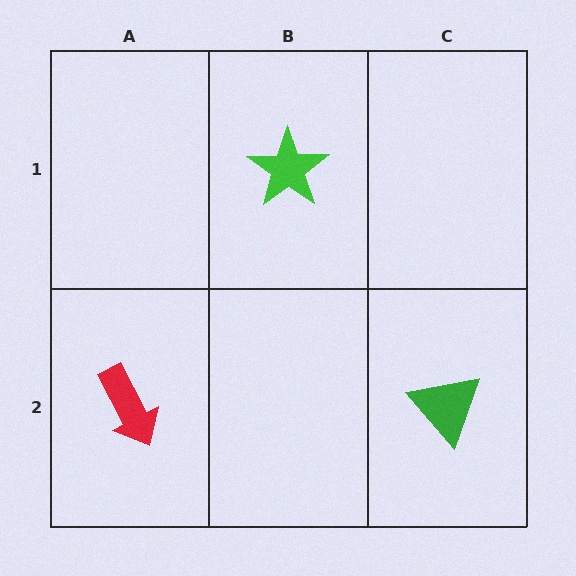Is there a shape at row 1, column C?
No, that cell is empty.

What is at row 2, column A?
A red arrow.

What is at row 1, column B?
A green star.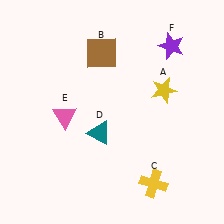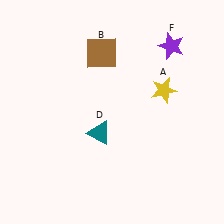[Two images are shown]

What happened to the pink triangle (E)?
The pink triangle (E) was removed in Image 2. It was in the bottom-left area of Image 1.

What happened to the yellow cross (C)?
The yellow cross (C) was removed in Image 2. It was in the bottom-right area of Image 1.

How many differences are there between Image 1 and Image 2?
There are 2 differences between the two images.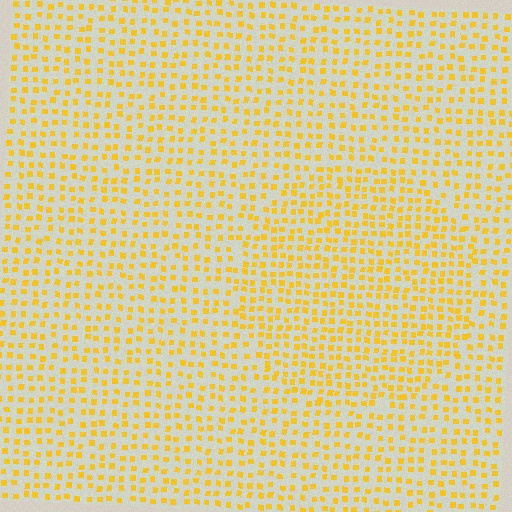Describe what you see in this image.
The image contains small yellow elements arranged at two different densities. A circle-shaped region is visible where the elements are more densely packed than the surrounding area.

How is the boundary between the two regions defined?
The boundary is defined by a change in element density (approximately 1.4x ratio). All elements are the same color, size, and shape.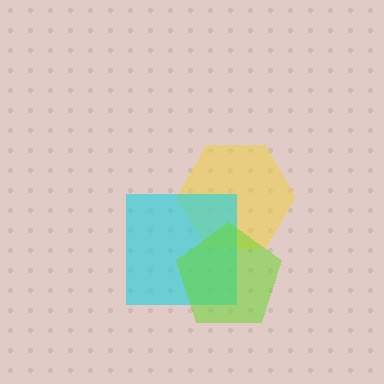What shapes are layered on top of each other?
The layered shapes are: a yellow hexagon, a cyan square, a lime pentagon.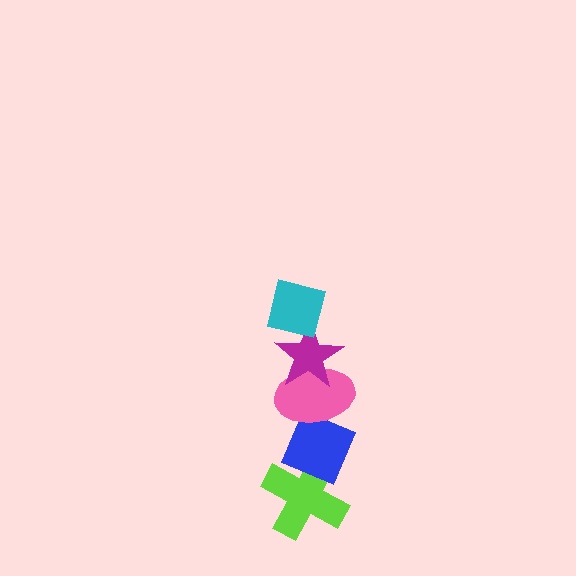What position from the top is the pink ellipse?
The pink ellipse is 3rd from the top.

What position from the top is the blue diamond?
The blue diamond is 4th from the top.